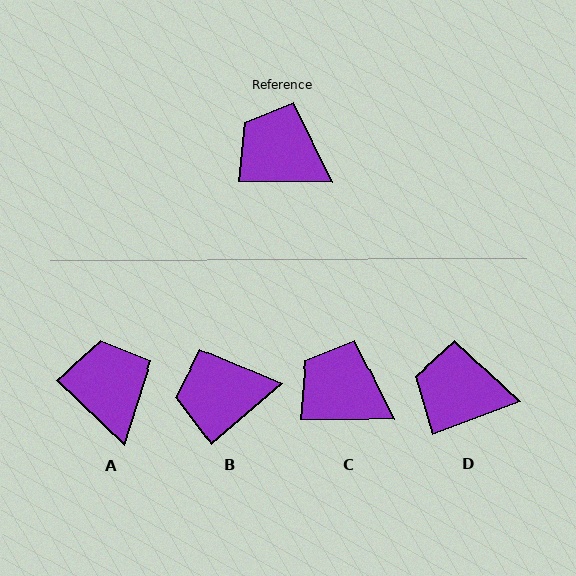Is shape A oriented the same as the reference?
No, it is off by about 43 degrees.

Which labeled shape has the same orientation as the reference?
C.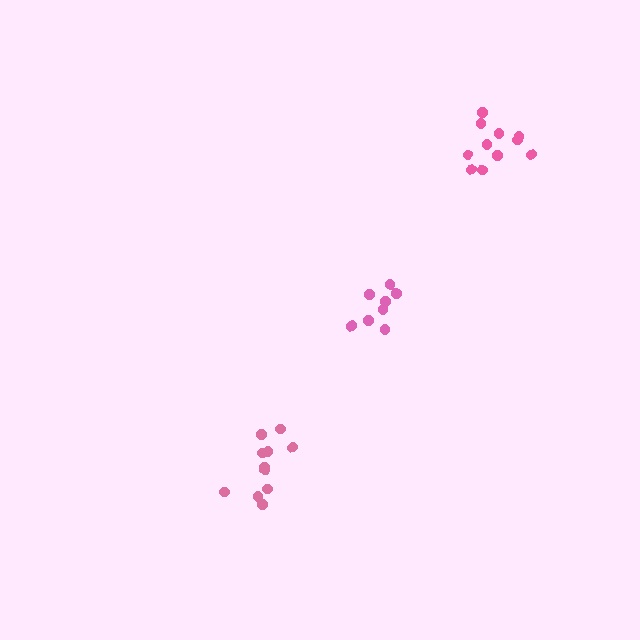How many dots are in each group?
Group 1: 11 dots, Group 2: 11 dots, Group 3: 8 dots (30 total).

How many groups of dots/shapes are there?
There are 3 groups.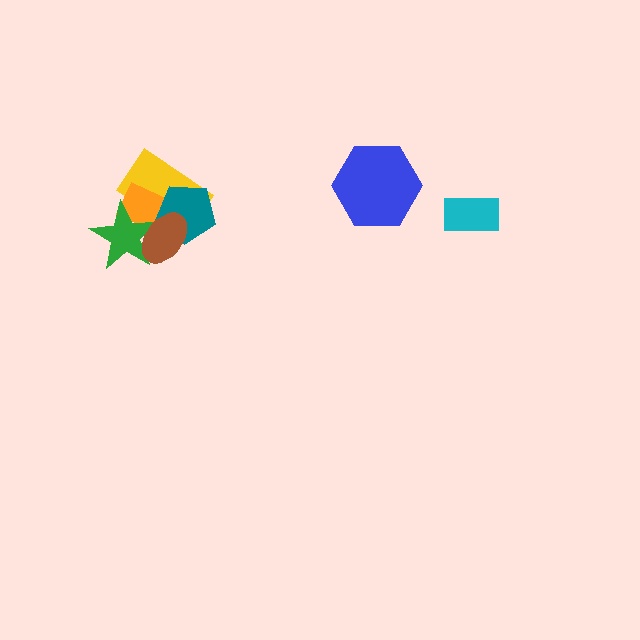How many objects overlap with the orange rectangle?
4 objects overlap with the orange rectangle.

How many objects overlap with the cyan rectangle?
0 objects overlap with the cyan rectangle.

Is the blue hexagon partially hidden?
No, no other shape covers it.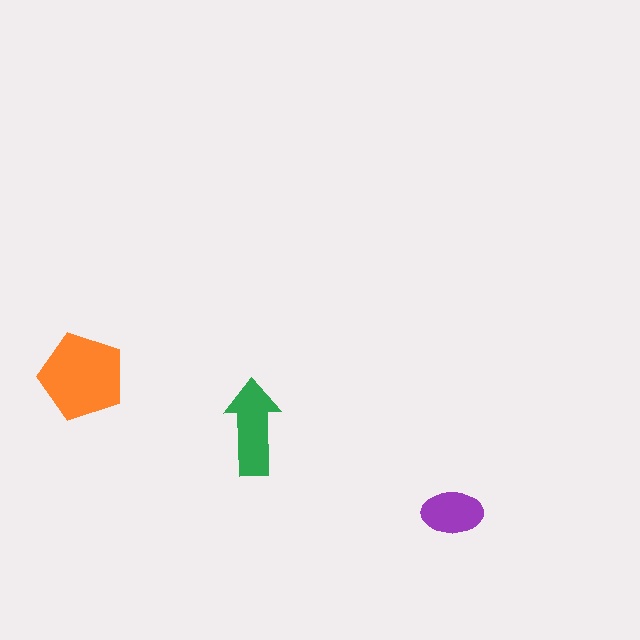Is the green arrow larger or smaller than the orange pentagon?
Smaller.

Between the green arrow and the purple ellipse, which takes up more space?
The green arrow.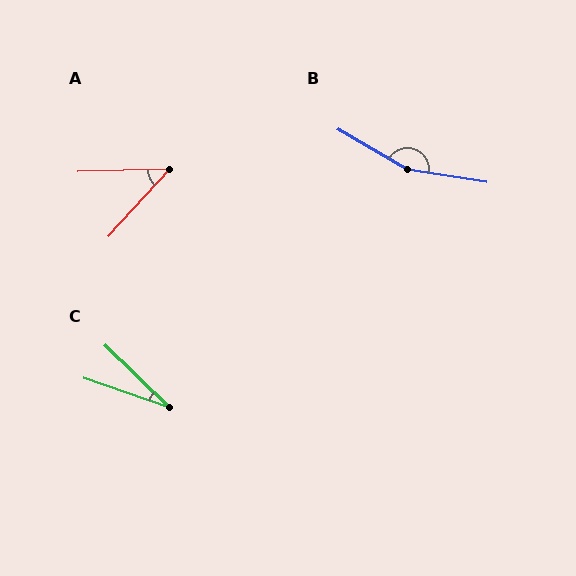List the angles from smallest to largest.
C (25°), A (46°), B (159°).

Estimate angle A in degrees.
Approximately 46 degrees.